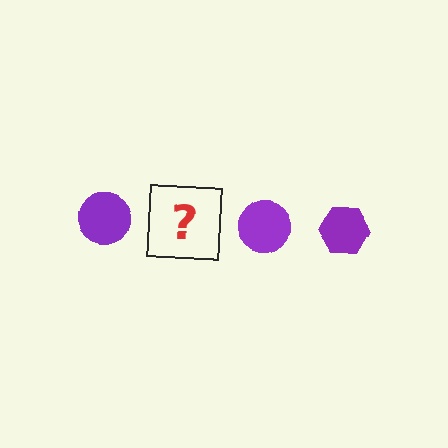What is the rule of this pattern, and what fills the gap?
The rule is that the pattern cycles through circle, hexagon shapes in purple. The gap should be filled with a purple hexagon.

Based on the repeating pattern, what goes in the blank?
The blank should be a purple hexagon.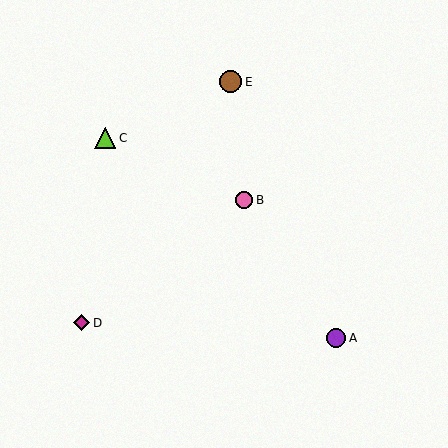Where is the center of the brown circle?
The center of the brown circle is at (231, 82).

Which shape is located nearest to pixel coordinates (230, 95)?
The brown circle (labeled E) at (231, 82) is nearest to that location.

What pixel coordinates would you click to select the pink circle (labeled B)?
Click at (244, 200) to select the pink circle B.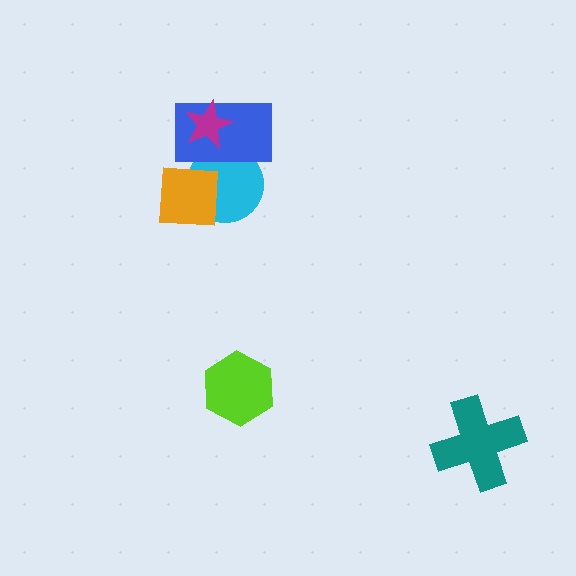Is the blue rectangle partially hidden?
Yes, it is partially covered by another shape.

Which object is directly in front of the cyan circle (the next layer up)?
The orange square is directly in front of the cyan circle.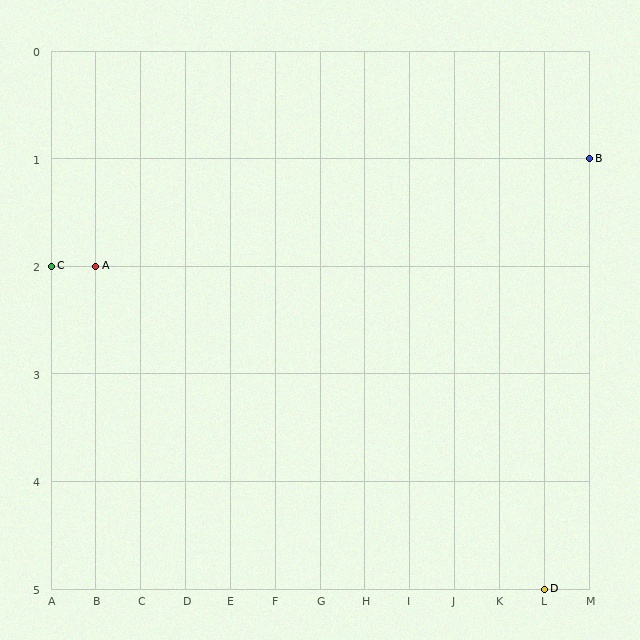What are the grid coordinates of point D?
Point D is at grid coordinates (L, 5).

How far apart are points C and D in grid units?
Points C and D are 11 columns and 3 rows apart (about 11.4 grid units diagonally).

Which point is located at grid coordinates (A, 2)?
Point C is at (A, 2).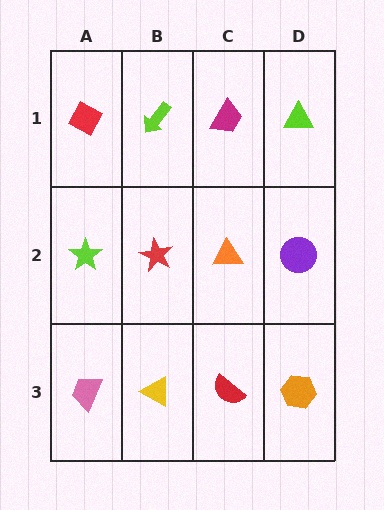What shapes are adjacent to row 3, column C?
An orange triangle (row 2, column C), a yellow triangle (row 3, column B), an orange hexagon (row 3, column D).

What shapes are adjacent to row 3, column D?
A purple circle (row 2, column D), a red semicircle (row 3, column C).